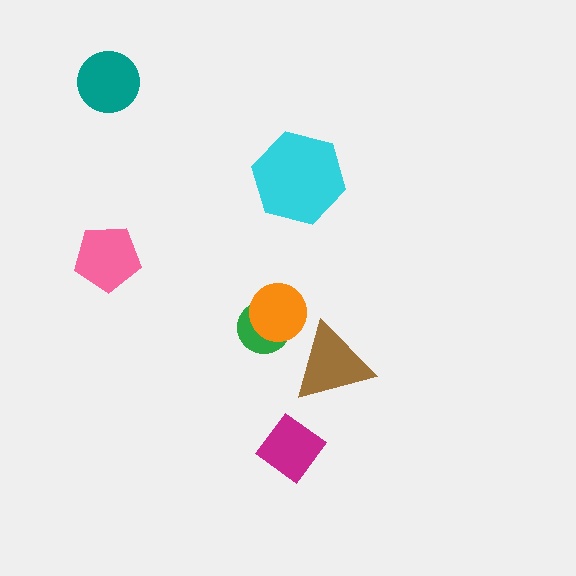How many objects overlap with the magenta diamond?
0 objects overlap with the magenta diamond.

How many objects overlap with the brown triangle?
0 objects overlap with the brown triangle.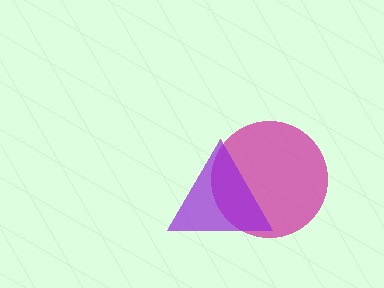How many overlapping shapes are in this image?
There are 2 overlapping shapes in the image.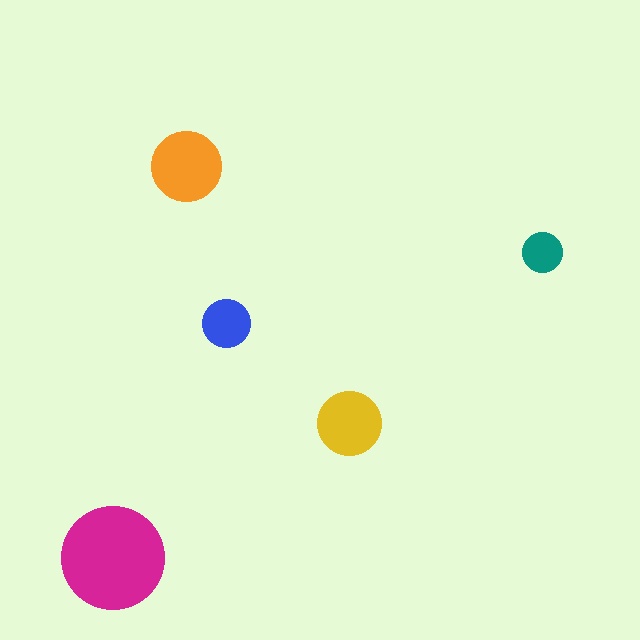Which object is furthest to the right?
The teal circle is rightmost.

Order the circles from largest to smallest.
the magenta one, the orange one, the yellow one, the blue one, the teal one.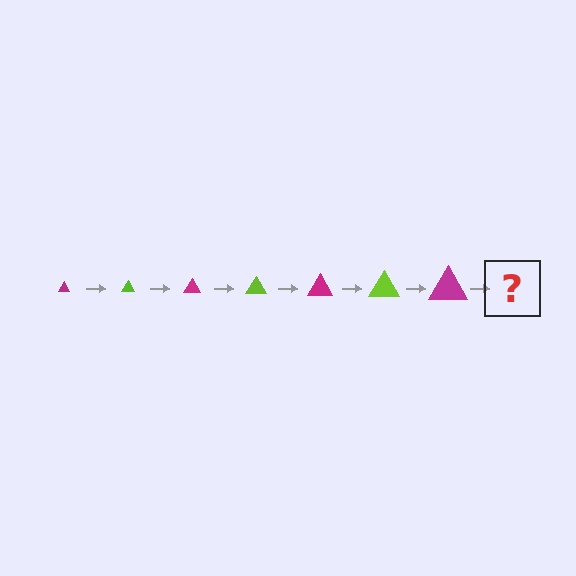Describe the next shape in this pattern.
It should be a lime triangle, larger than the previous one.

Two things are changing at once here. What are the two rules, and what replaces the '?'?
The two rules are that the triangle grows larger each step and the color cycles through magenta and lime. The '?' should be a lime triangle, larger than the previous one.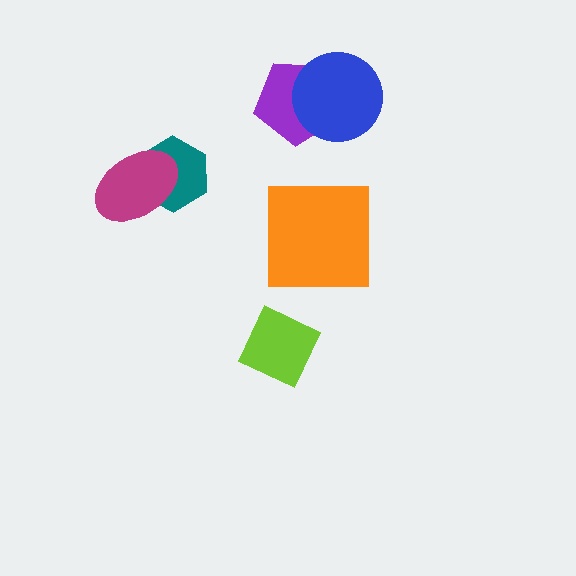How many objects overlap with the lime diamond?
0 objects overlap with the lime diamond.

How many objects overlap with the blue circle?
1 object overlaps with the blue circle.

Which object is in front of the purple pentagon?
The blue circle is in front of the purple pentagon.